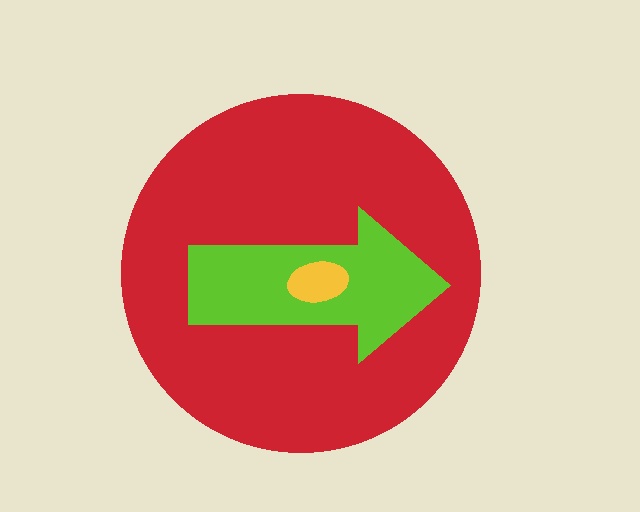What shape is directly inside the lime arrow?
The yellow ellipse.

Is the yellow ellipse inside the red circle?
Yes.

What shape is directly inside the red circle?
The lime arrow.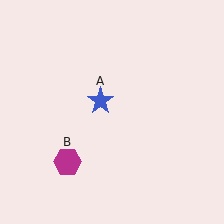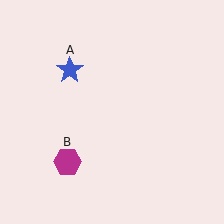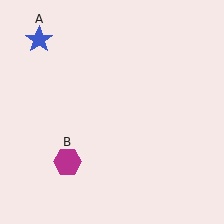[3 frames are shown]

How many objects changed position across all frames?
1 object changed position: blue star (object A).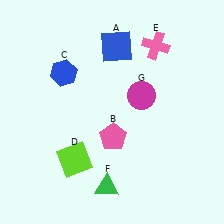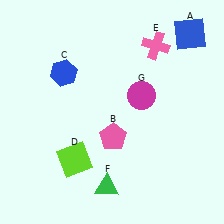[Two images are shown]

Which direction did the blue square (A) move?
The blue square (A) moved right.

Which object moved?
The blue square (A) moved right.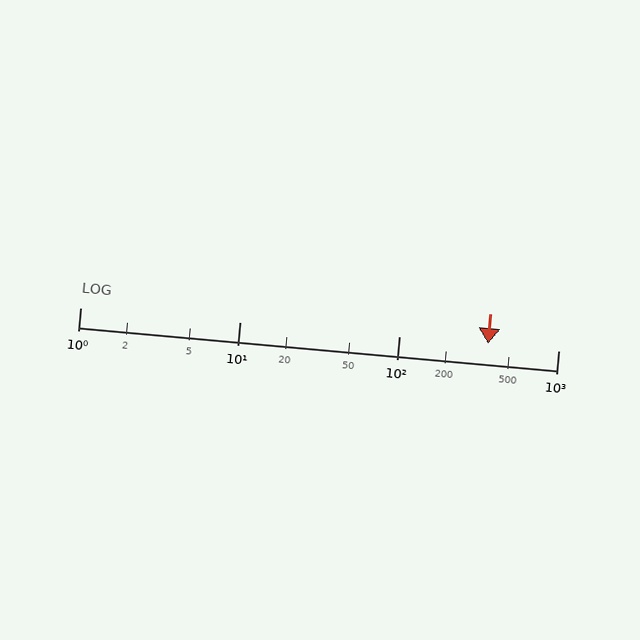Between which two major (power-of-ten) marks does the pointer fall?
The pointer is between 100 and 1000.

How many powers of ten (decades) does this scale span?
The scale spans 3 decades, from 1 to 1000.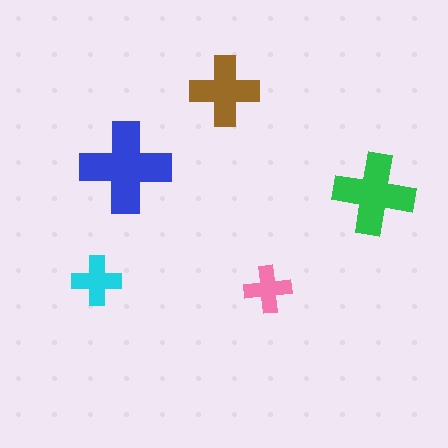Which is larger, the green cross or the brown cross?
The green one.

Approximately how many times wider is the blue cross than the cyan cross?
About 2 times wider.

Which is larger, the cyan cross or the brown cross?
The brown one.